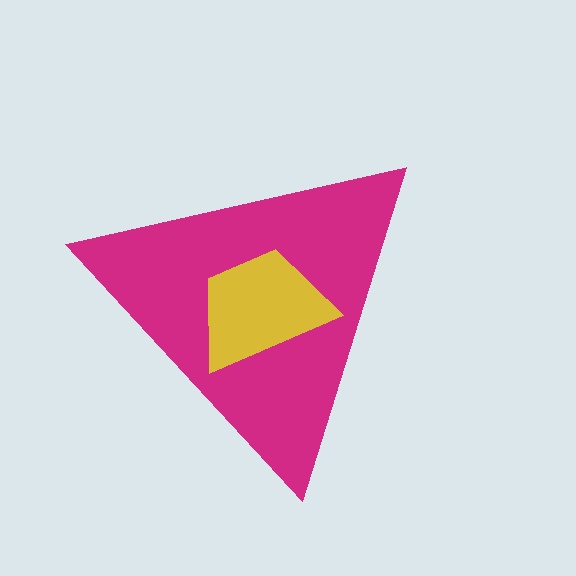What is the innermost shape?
The yellow trapezoid.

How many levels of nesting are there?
2.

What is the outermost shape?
The magenta triangle.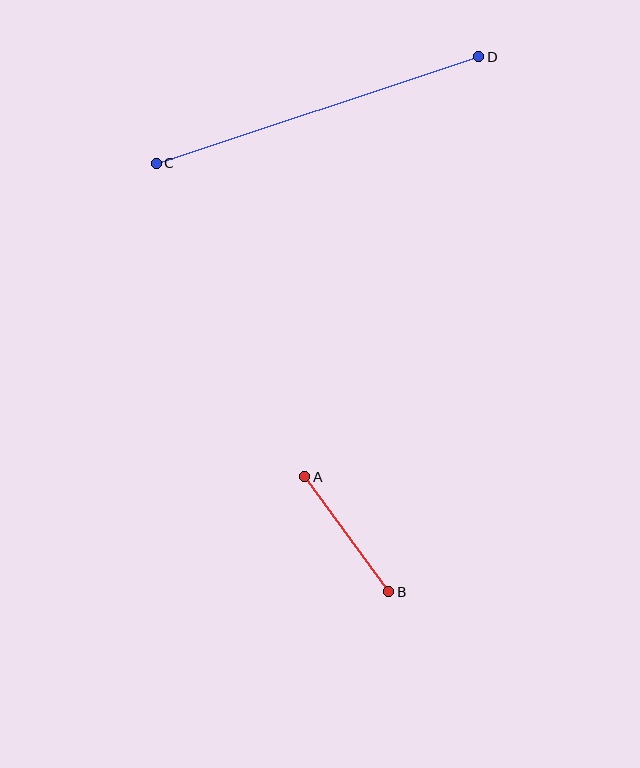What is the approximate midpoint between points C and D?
The midpoint is at approximately (318, 110) pixels.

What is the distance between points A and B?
The distance is approximately 142 pixels.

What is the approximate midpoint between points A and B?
The midpoint is at approximately (347, 534) pixels.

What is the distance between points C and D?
The distance is approximately 340 pixels.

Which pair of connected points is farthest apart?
Points C and D are farthest apart.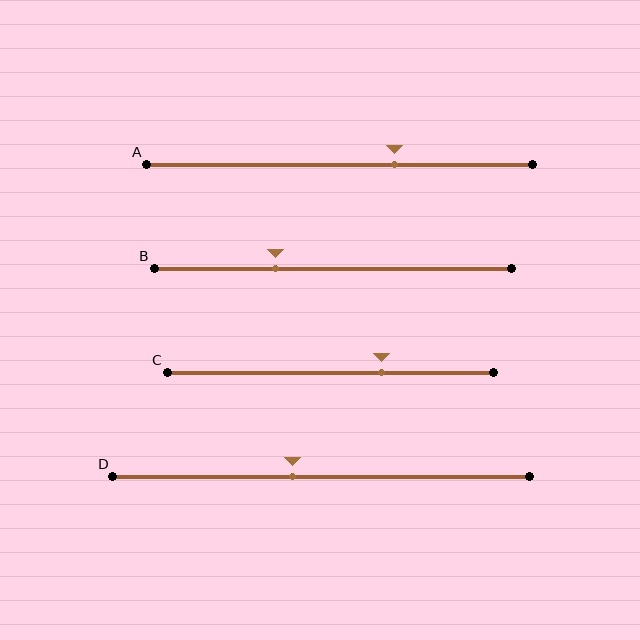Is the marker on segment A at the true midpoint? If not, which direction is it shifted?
No, the marker on segment A is shifted to the right by about 14% of the segment length.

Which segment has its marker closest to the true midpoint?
Segment D has its marker closest to the true midpoint.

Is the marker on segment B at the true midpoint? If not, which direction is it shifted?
No, the marker on segment B is shifted to the left by about 16% of the segment length.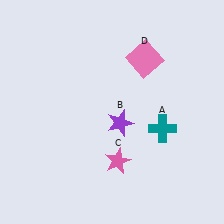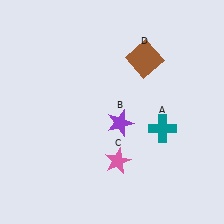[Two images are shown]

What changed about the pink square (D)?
In Image 1, D is pink. In Image 2, it changed to brown.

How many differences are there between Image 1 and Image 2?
There is 1 difference between the two images.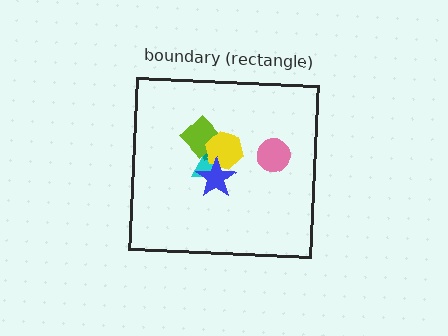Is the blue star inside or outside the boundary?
Inside.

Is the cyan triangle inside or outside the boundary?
Inside.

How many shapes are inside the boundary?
6 inside, 0 outside.